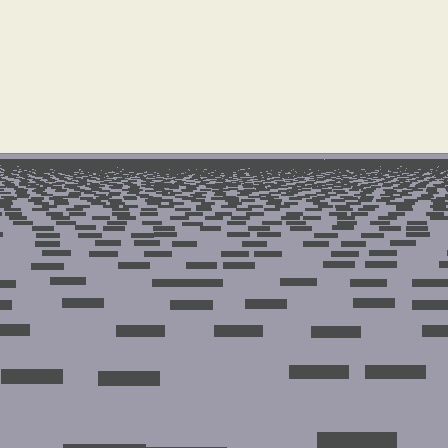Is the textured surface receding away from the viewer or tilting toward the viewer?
The surface is receding away from the viewer. Texture elements get smaller and denser toward the top.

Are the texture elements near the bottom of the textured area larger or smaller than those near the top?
Larger. Near the bottom, elements are closer to the viewer and appear at a bigger on-screen size.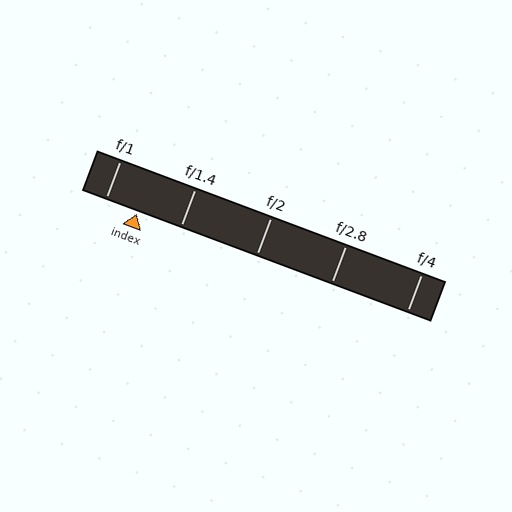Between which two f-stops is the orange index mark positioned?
The index mark is between f/1 and f/1.4.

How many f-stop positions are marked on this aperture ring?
There are 5 f-stop positions marked.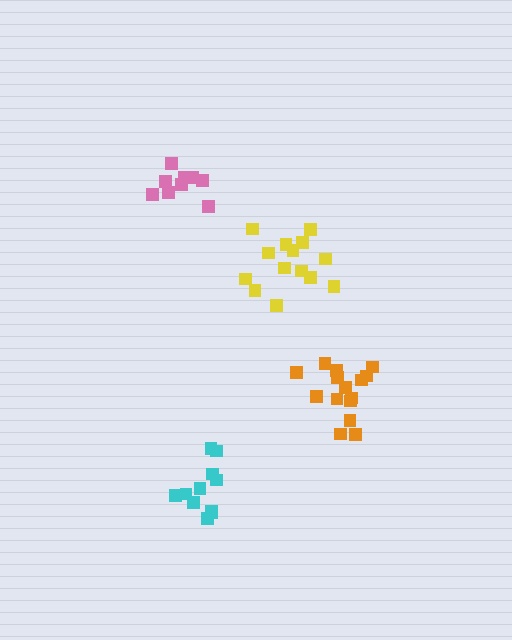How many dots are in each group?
Group 1: 14 dots, Group 2: 15 dots, Group 3: 11 dots, Group 4: 9 dots (49 total).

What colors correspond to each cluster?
The clusters are colored: yellow, orange, cyan, pink.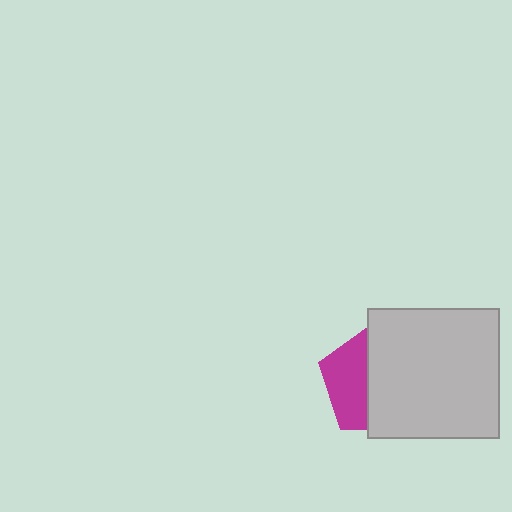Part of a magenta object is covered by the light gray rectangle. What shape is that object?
It is a pentagon.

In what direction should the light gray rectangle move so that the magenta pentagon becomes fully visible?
The light gray rectangle should move right. That is the shortest direction to clear the overlap and leave the magenta pentagon fully visible.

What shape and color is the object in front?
The object in front is a light gray rectangle.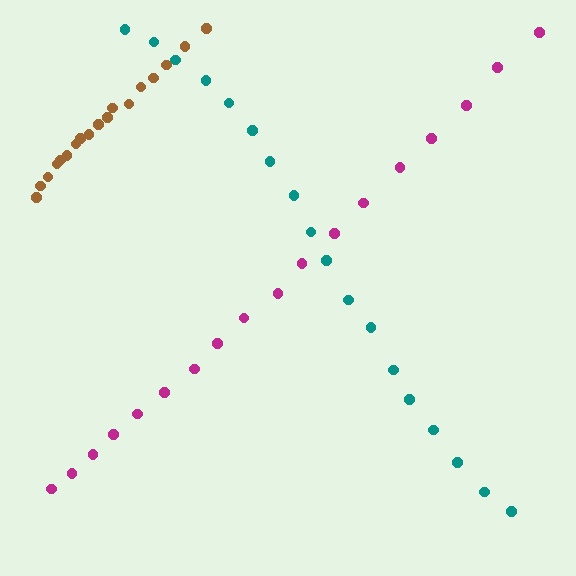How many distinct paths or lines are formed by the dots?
There are 3 distinct paths.